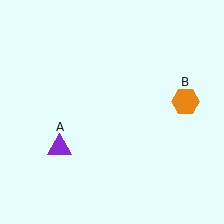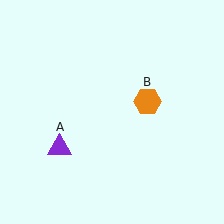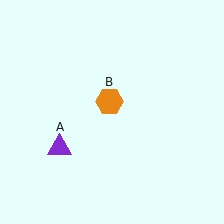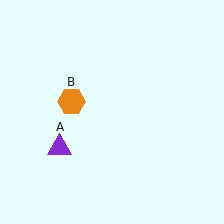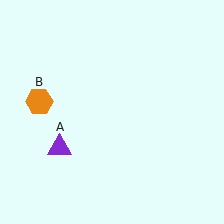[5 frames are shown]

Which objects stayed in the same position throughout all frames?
Purple triangle (object A) remained stationary.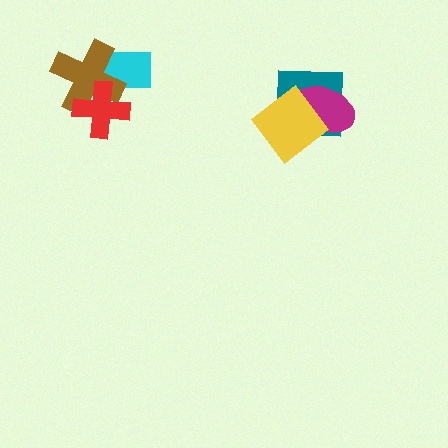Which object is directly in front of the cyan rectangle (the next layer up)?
The brown cross is directly in front of the cyan rectangle.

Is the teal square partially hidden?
Yes, it is partially covered by another shape.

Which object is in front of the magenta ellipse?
The yellow diamond is in front of the magenta ellipse.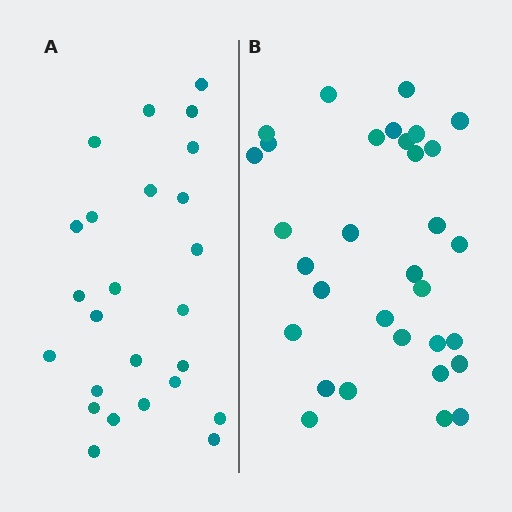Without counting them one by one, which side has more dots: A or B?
Region B (the right region) has more dots.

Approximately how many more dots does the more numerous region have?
Region B has roughly 8 or so more dots than region A.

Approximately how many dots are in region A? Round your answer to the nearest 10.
About 20 dots. (The exact count is 25, which rounds to 20.)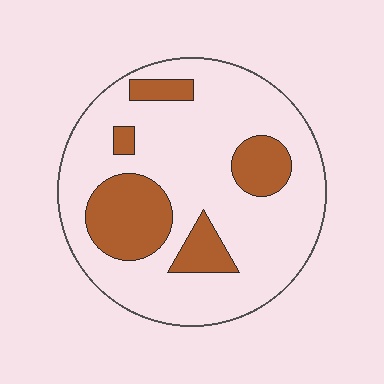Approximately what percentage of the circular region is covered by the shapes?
Approximately 25%.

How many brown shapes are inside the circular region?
5.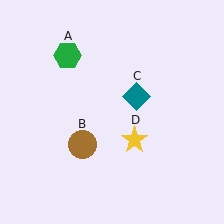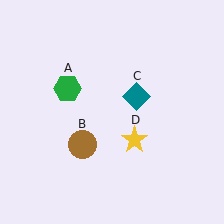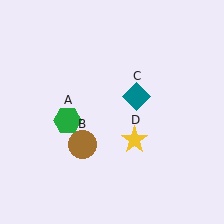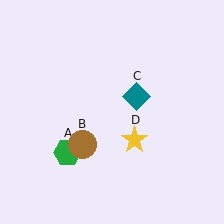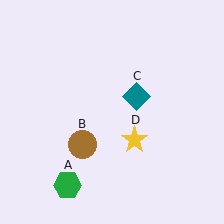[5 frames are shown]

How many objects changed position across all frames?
1 object changed position: green hexagon (object A).